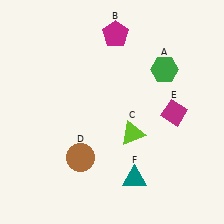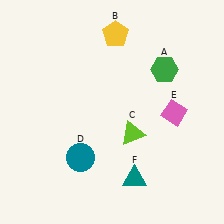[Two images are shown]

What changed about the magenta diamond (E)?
In Image 1, E is magenta. In Image 2, it changed to pink.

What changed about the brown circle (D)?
In Image 1, D is brown. In Image 2, it changed to teal.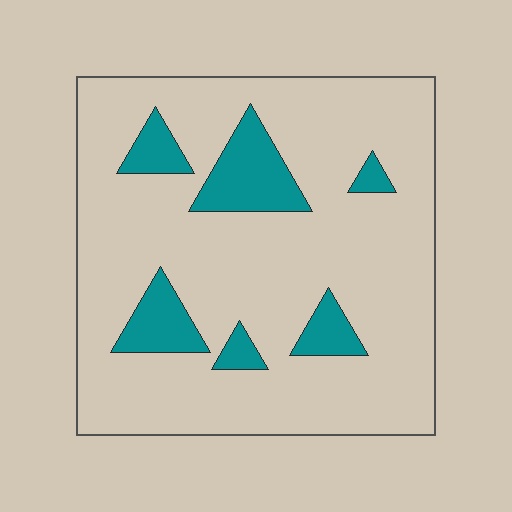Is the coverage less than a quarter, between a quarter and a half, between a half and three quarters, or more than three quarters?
Less than a quarter.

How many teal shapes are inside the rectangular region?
6.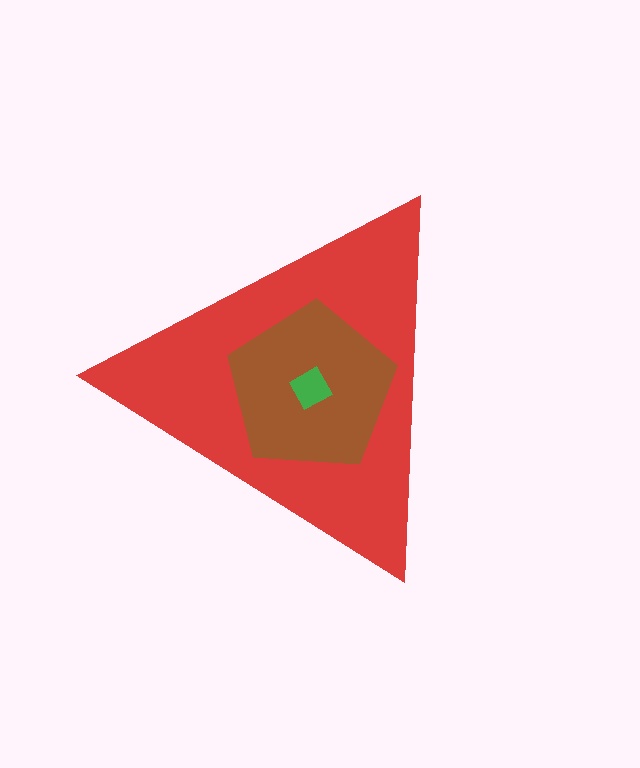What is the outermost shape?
The red triangle.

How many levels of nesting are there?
3.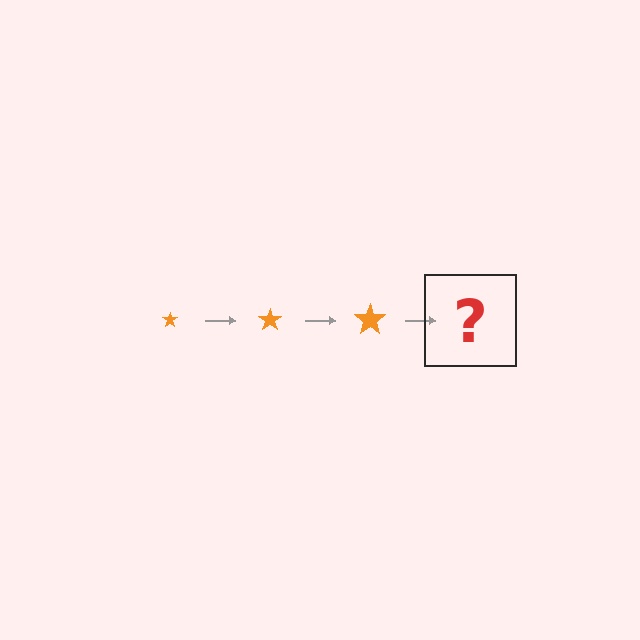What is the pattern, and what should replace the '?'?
The pattern is that the star gets progressively larger each step. The '?' should be an orange star, larger than the previous one.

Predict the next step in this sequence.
The next step is an orange star, larger than the previous one.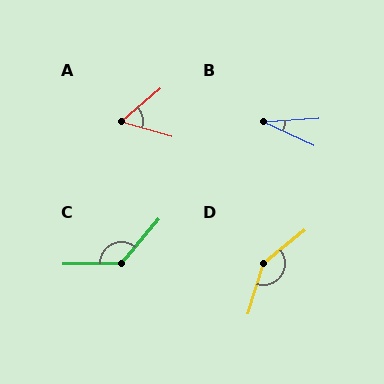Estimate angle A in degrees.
Approximately 56 degrees.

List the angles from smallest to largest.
B (29°), A (56°), C (131°), D (146°).